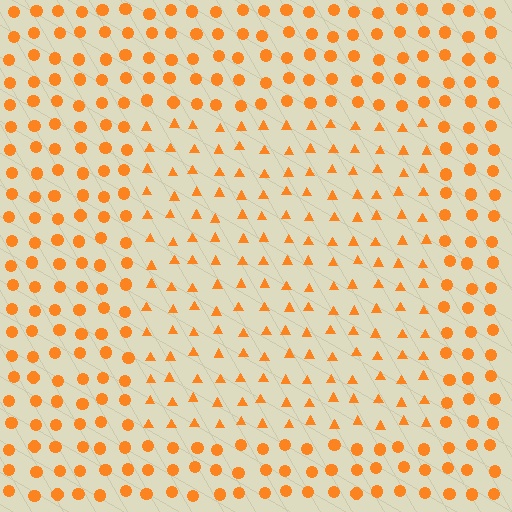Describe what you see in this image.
The image is filled with small orange elements arranged in a uniform grid. A rectangle-shaped region contains triangles, while the surrounding area contains circles. The boundary is defined purely by the change in element shape.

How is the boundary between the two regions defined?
The boundary is defined by a change in element shape: triangles inside vs. circles outside. All elements share the same color and spacing.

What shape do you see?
I see a rectangle.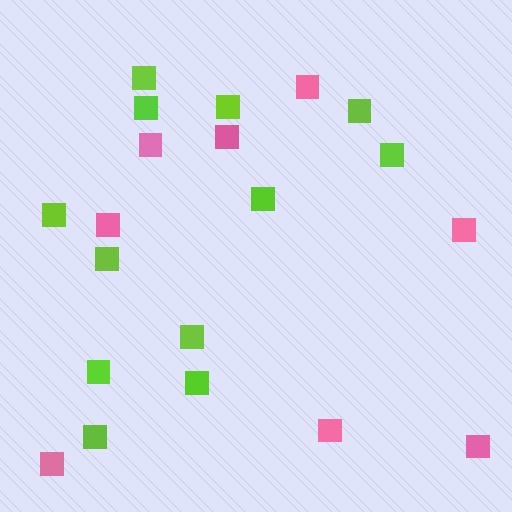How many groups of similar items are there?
There are 2 groups: one group of pink squares (8) and one group of lime squares (12).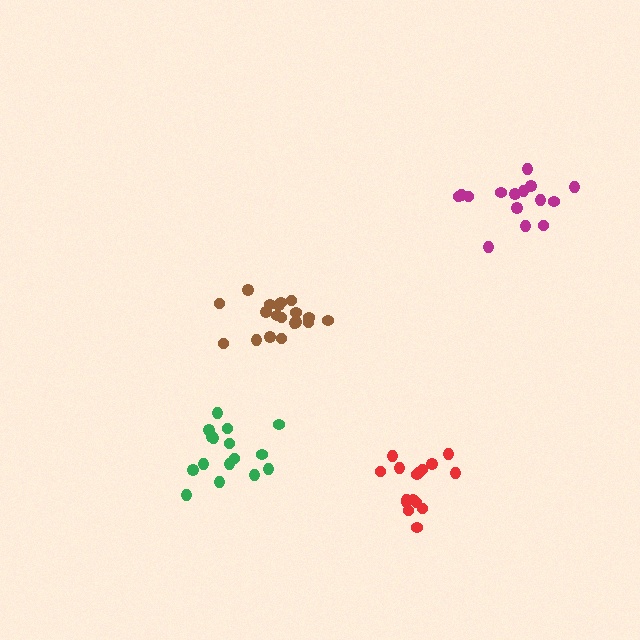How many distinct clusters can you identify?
There are 4 distinct clusters.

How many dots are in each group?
Group 1: 19 dots, Group 2: 16 dots, Group 3: 15 dots, Group 4: 16 dots (66 total).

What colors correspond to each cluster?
The clusters are colored: brown, red, magenta, green.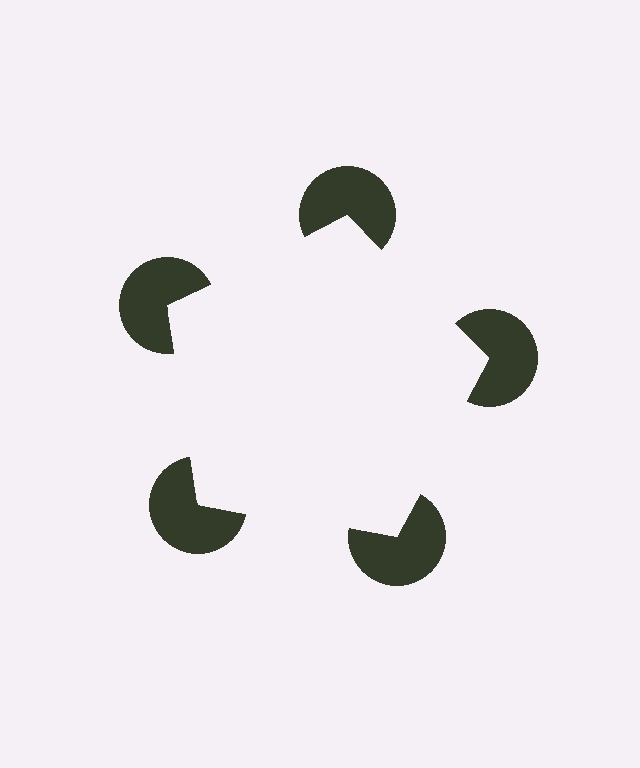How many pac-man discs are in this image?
There are 5 — one at each vertex of the illusory pentagon.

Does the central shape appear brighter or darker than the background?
It typically appears slightly brighter than the background, even though no actual brightness change is drawn.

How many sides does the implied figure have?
5 sides.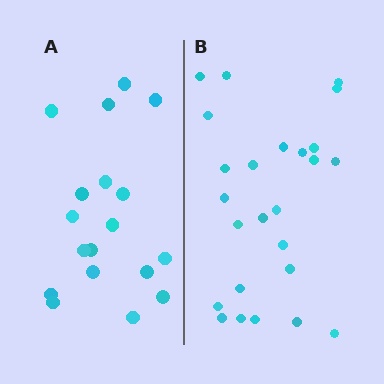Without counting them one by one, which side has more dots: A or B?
Region B (the right region) has more dots.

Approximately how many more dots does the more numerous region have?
Region B has roughly 8 or so more dots than region A.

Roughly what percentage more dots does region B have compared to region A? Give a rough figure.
About 40% more.